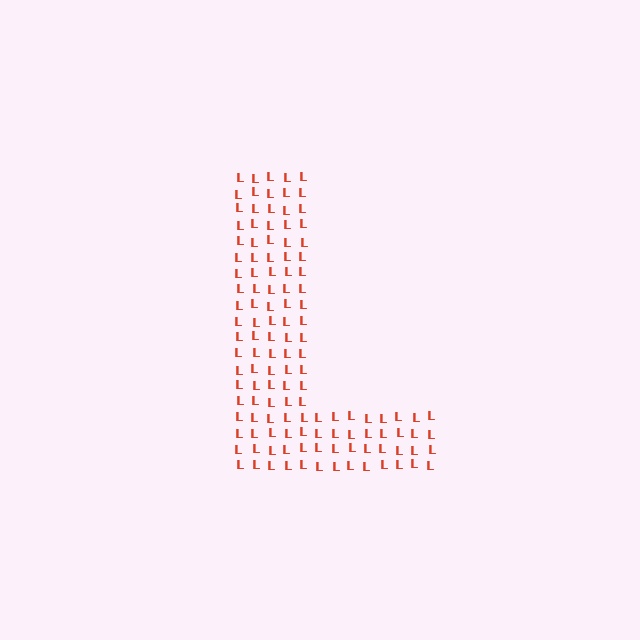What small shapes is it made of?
It is made of small letter L's.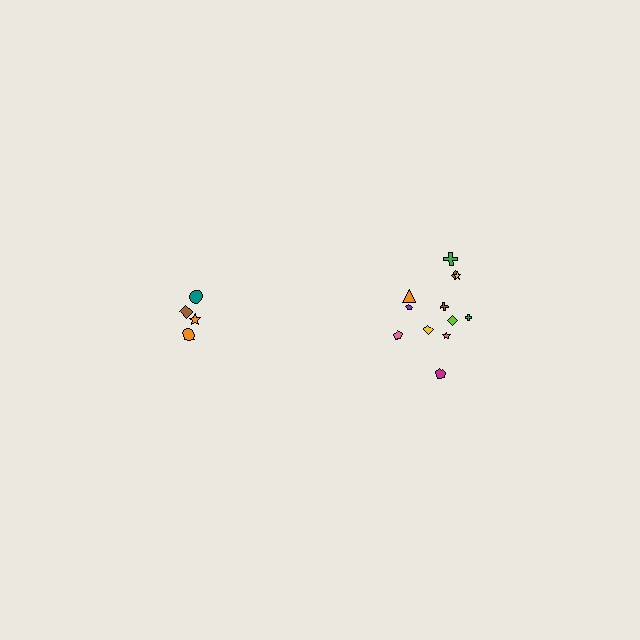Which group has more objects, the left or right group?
The right group.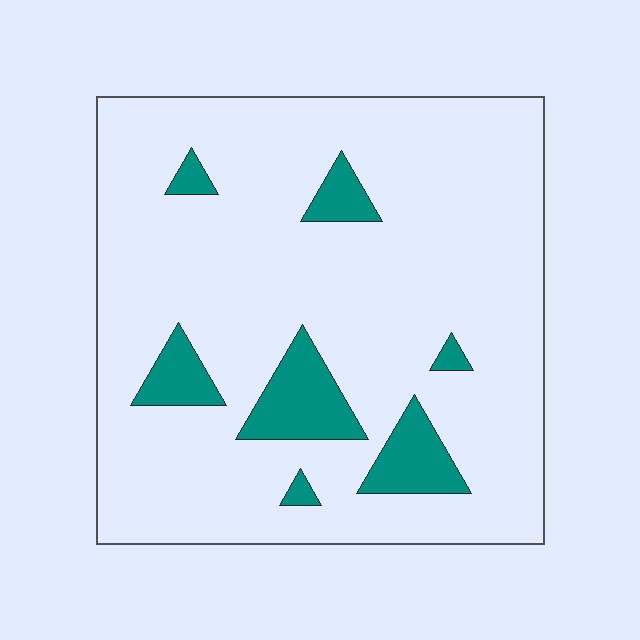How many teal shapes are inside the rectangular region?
7.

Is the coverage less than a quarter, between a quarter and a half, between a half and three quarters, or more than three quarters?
Less than a quarter.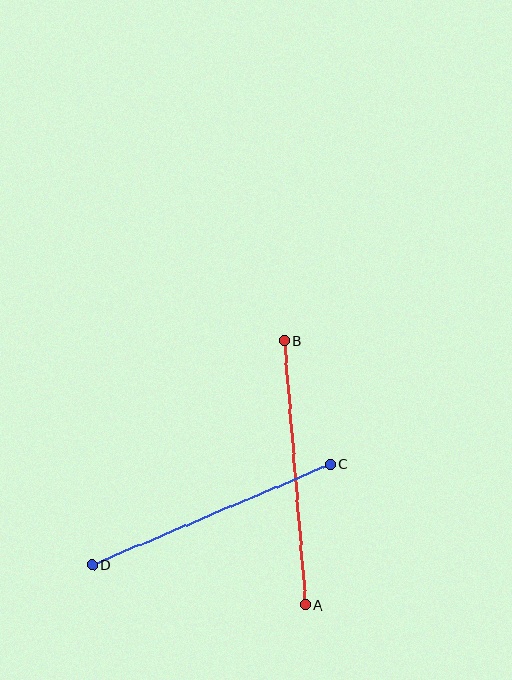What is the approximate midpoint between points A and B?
The midpoint is at approximately (295, 472) pixels.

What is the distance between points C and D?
The distance is approximately 259 pixels.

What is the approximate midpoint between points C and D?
The midpoint is at approximately (211, 514) pixels.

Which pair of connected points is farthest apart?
Points A and B are farthest apart.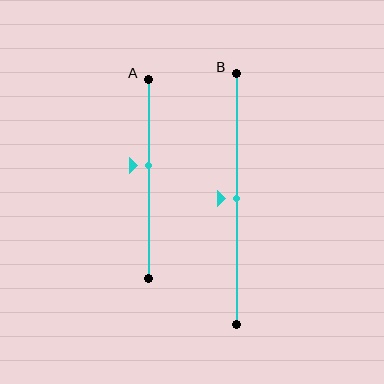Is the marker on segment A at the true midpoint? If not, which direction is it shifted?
No, the marker on segment A is shifted upward by about 7% of the segment length.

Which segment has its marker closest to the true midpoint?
Segment B has its marker closest to the true midpoint.